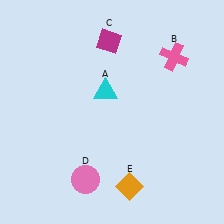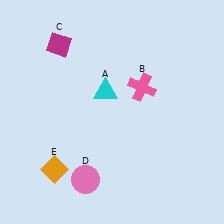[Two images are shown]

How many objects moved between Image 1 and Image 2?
3 objects moved between the two images.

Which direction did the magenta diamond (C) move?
The magenta diamond (C) moved left.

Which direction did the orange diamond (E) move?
The orange diamond (E) moved left.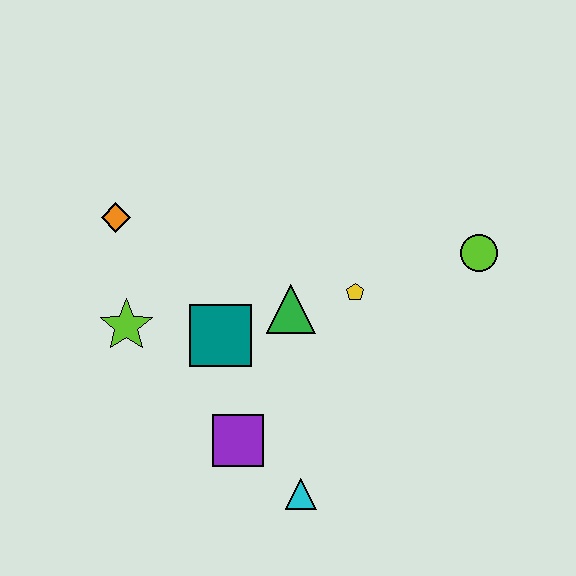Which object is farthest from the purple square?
The lime circle is farthest from the purple square.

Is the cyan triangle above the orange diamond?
No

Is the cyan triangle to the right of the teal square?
Yes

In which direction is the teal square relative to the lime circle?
The teal square is to the left of the lime circle.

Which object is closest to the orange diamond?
The lime star is closest to the orange diamond.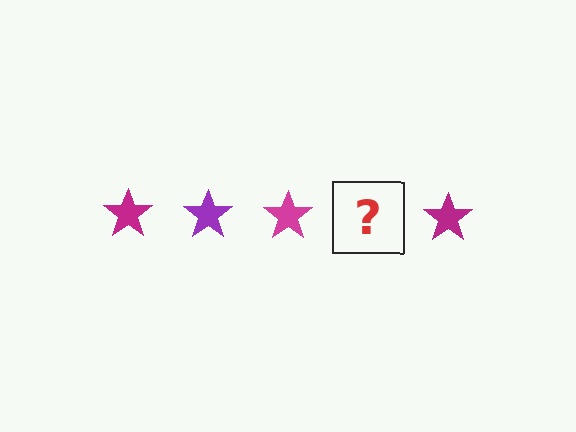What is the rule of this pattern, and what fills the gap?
The rule is that the pattern cycles through magenta, purple stars. The gap should be filled with a purple star.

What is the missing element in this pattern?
The missing element is a purple star.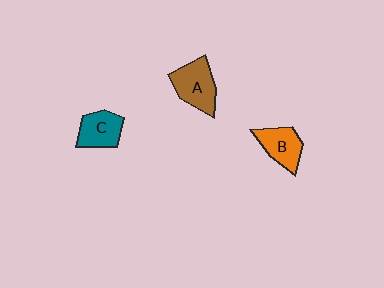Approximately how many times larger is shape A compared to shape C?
Approximately 1.2 times.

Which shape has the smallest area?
Shape C (teal).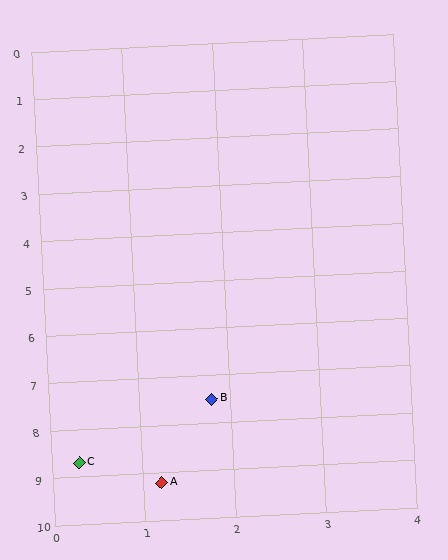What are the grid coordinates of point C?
Point C is at approximately (0.3, 8.7).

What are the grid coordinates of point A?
Point A is at approximately (1.2, 9.2).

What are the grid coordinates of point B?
Point B is at approximately (1.8, 7.5).